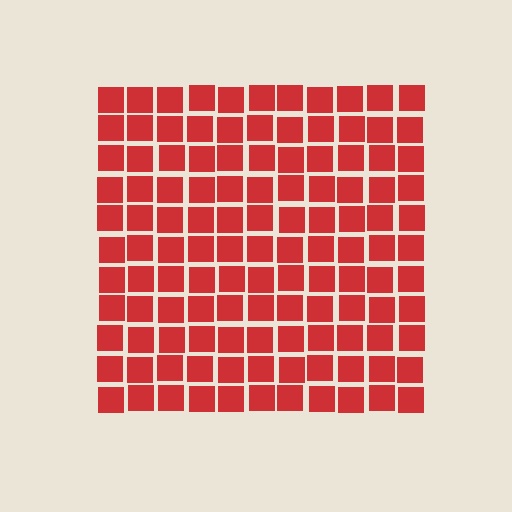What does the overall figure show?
The overall figure shows a square.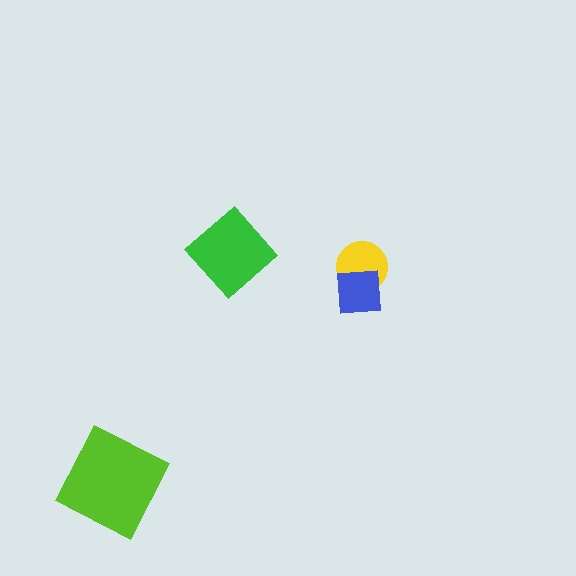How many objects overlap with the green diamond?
0 objects overlap with the green diamond.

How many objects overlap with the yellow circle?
1 object overlaps with the yellow circle.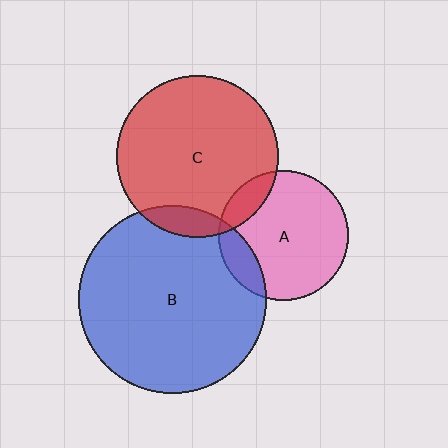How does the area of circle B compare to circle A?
Approximately 2.1 times.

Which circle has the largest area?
Circle B (blue).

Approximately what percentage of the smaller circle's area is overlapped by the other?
Approximately 15%.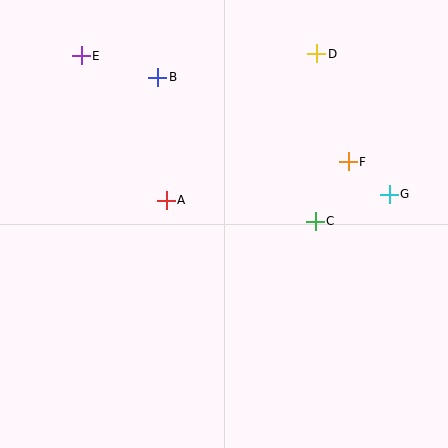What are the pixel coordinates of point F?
Point F is at (348, 162).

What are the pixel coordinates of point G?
Point G is at (389, 194).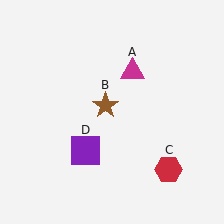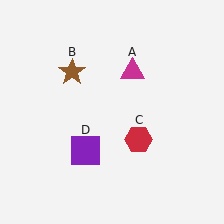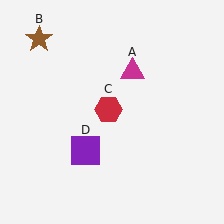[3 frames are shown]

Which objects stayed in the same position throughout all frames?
Magenta triangle (object A) and purple square (object D) remained stationary.